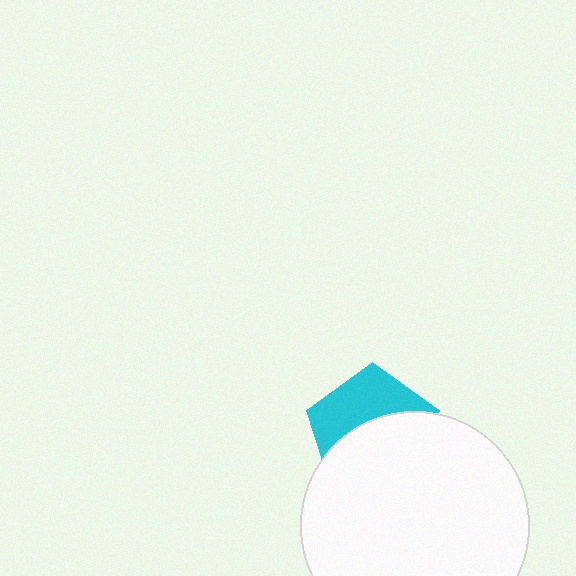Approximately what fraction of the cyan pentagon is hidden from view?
Roughly 57% of the cyan pentagon is hidden behind the white circle.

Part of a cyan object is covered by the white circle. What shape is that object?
It is a pentagon.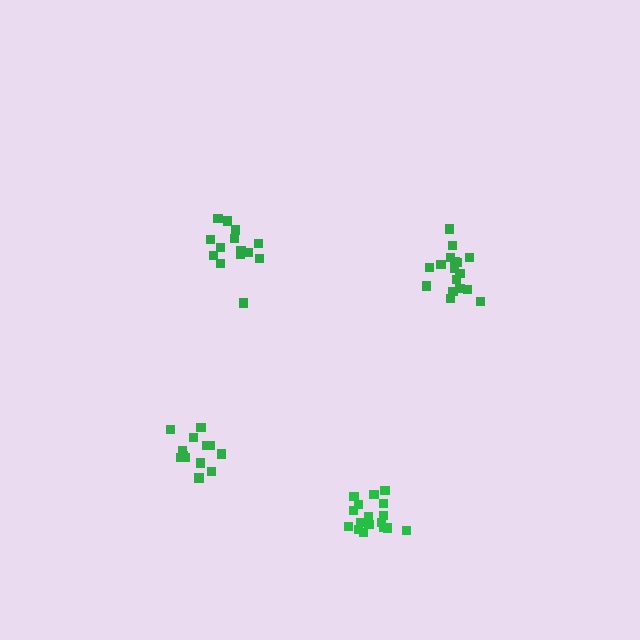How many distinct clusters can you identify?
There are 4 distinct clusters.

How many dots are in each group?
Group 1: 14 dots, Group 2: 14 dots, Group 3: 18 dots, Group 4: 17 dots (63 total).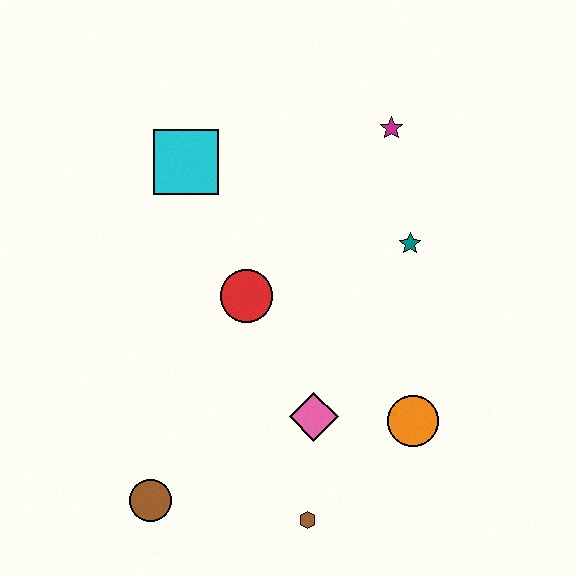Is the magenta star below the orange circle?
No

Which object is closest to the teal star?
The magenta star is closest to the teal star.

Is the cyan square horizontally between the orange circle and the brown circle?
Yes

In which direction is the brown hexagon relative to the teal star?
The brown hexagon is below the teal star.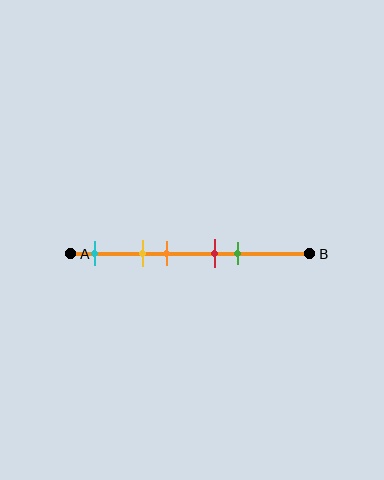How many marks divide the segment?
There are 5 marks dividing the segment.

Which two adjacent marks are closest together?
The red and green marks are the closest adjacent pair.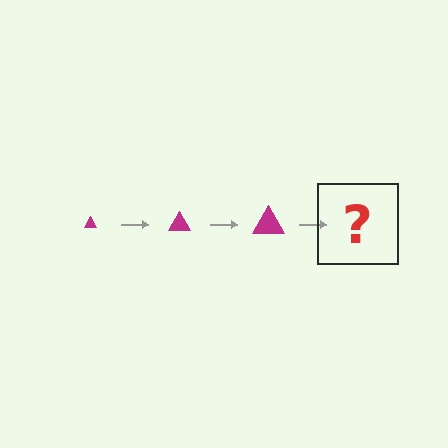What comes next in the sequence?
The next element should be a magenta triangle, larger than the previous one.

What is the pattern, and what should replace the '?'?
The pattern is that the triangle gets progressively larger each step. The '?' should be a magenta triangle, larger than the previous one.